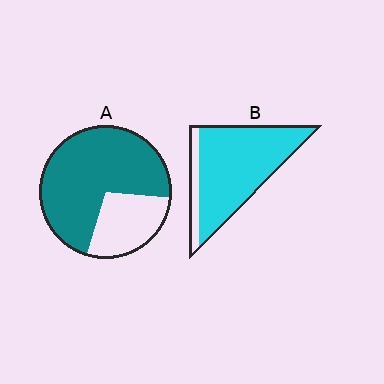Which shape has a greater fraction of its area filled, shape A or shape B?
Shape B.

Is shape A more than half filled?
Yes.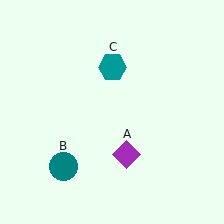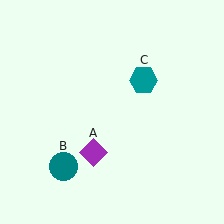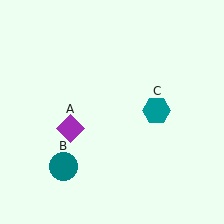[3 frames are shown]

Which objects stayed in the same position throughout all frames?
Teal circle (object B) remained stationary.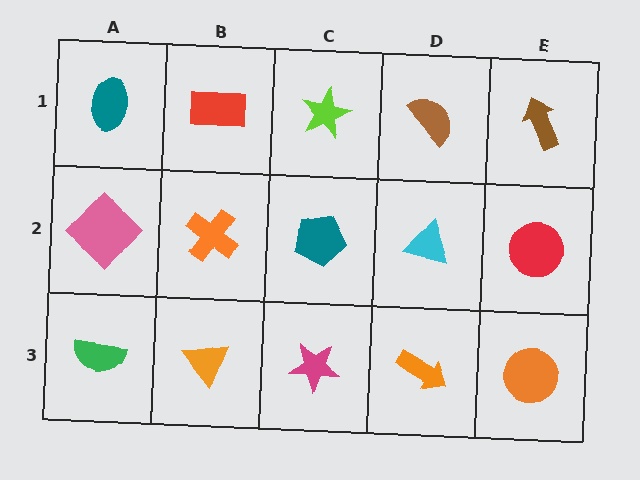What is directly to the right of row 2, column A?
An orange cross.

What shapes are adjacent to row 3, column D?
A cyan triangle (row 2, column D), a magenta star (row 3, column C), an orange circle (row 3, column E).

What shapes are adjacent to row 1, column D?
A cyan triangle (row 2, column D), a lime star (row 1, column C), a brown arrow (row 1, column E).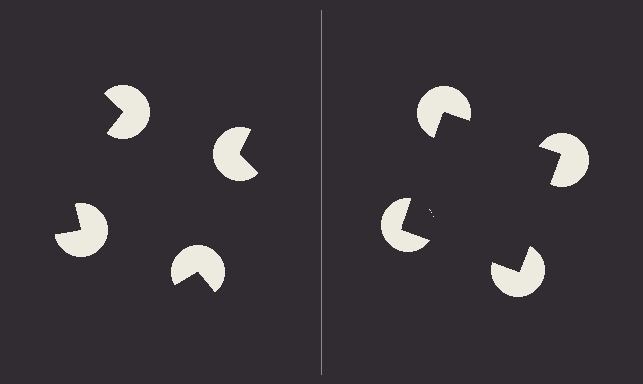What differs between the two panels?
The pac-man discs are positioned identically on both sides; only the wedge orientations differ. On the right they align to a square; on the left they are misaligned.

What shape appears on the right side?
An illusory square.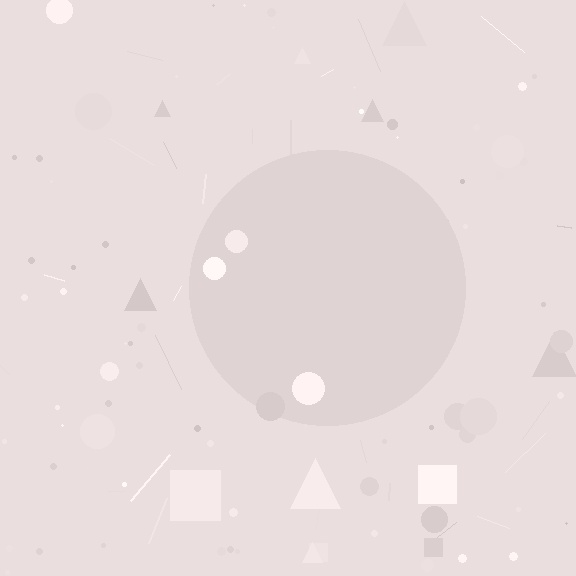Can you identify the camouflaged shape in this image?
The camouflaged shape is a circle.